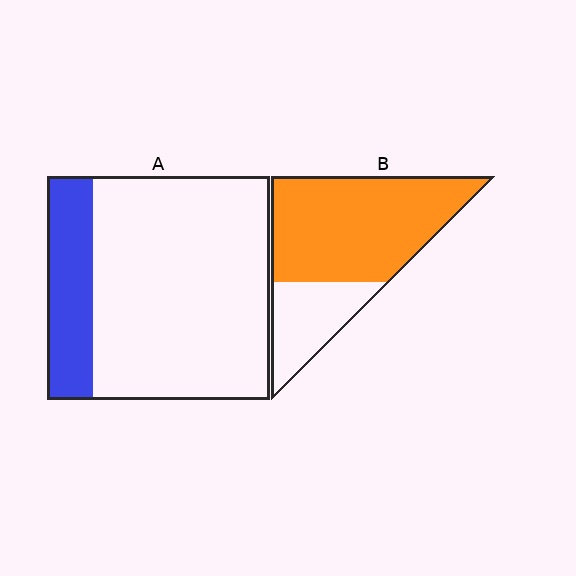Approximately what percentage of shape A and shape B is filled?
A is approximately 20% and B is approximately 70%.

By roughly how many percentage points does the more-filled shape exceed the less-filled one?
By roughly 50 percentage points (B over A).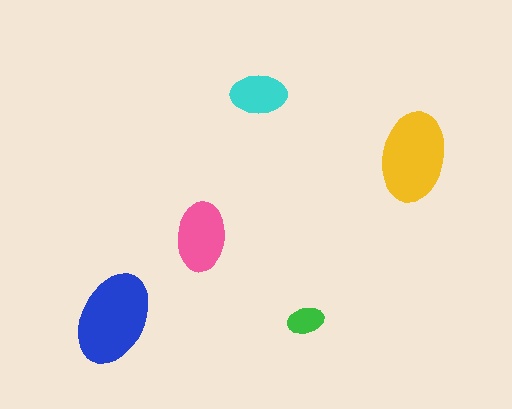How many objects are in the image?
There are 5 objects in the image.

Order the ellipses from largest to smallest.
the blue one, the yellow one, the pink one, the cyan one, the green one.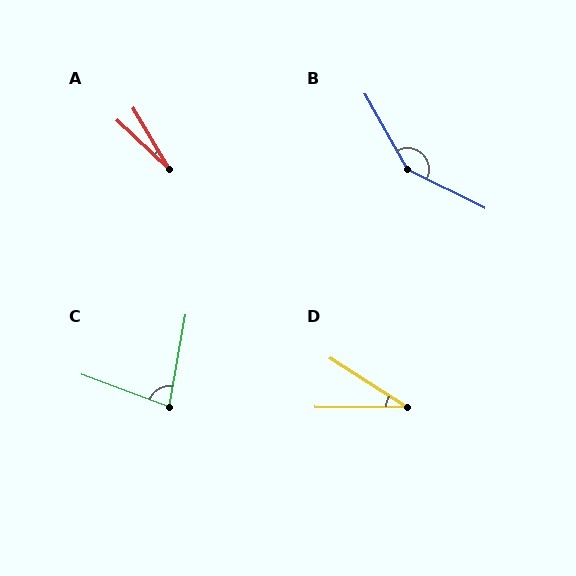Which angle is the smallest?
A, at approximately 16 degrees.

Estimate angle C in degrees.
Approximately 80 degrees.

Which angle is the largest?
B, at approximately 146 degrees.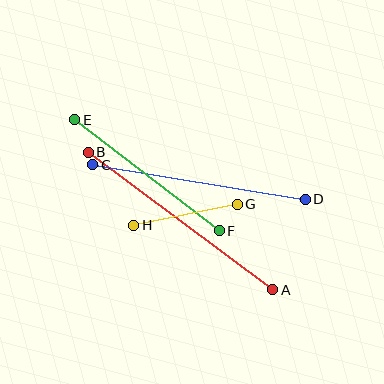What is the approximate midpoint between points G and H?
The midpoint is at approximately (185, 215) pixels.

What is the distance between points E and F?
The distance is approximately 182 pixels.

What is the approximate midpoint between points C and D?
The midpoint is at approximately (199, 182) pixels.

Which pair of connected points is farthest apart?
Points A and B are farthest apart.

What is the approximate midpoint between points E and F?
The midpoint is at approximately (147, 175) pixels.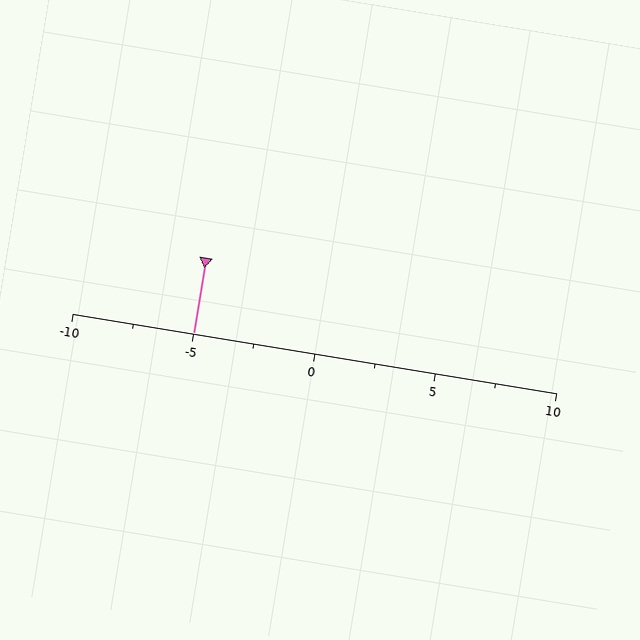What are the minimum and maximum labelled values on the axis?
The axis runs from -10 to 10.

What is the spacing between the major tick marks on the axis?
The major ticks are spaced 5 apart.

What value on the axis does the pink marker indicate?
The marker indicates approximately -5.